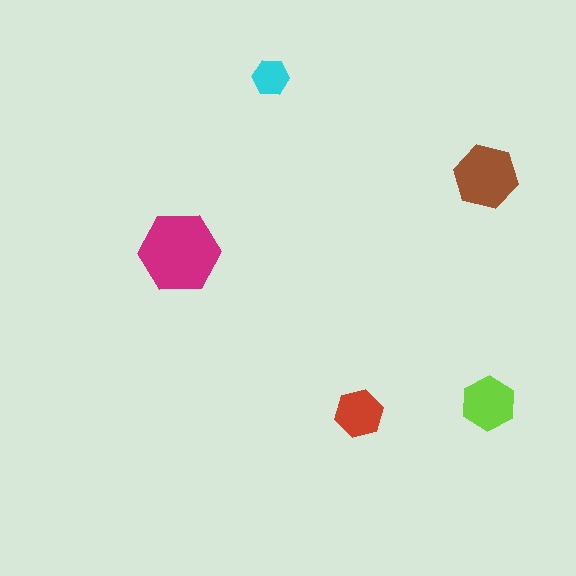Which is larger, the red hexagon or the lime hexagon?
The lime one.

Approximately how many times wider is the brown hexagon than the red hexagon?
About 1.5 times wider.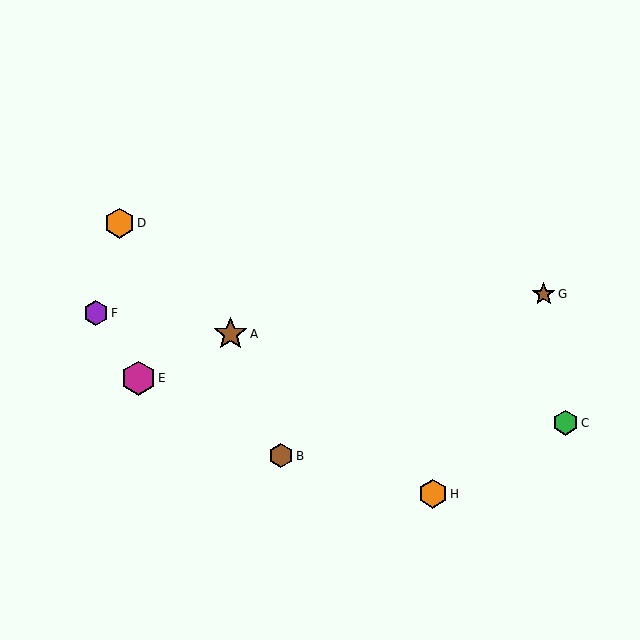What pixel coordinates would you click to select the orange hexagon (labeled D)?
Click at (119, 223) to select the orange hexagon D.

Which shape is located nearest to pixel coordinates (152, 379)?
The magenta hexagon (labeled E) at (138, 378) is nearest to that location.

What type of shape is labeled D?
Shape D is an orange hexagon.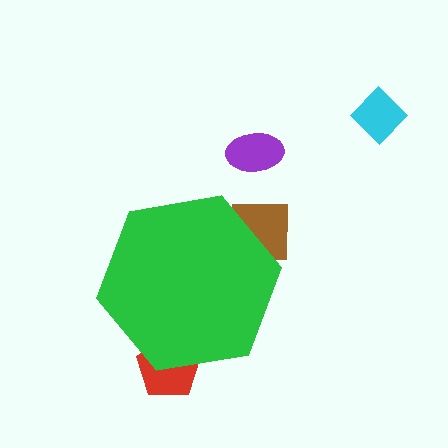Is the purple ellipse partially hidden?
No, the purple ellipse is fully visible.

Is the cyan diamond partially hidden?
No, the cyan diamond is fully visible.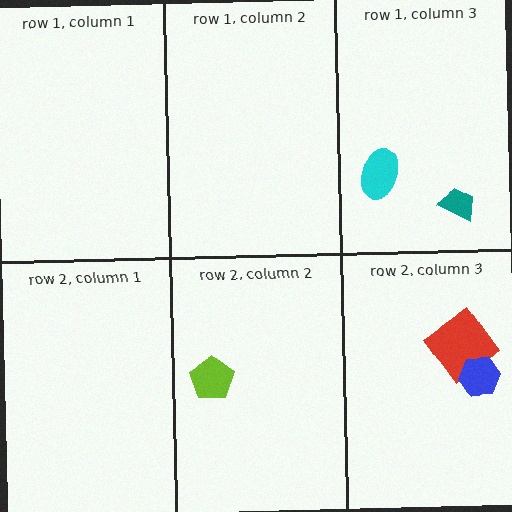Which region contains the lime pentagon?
The row 2, column 2 region.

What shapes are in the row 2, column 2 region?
The lime pentagon.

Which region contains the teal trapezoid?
The row 1, column 3 region.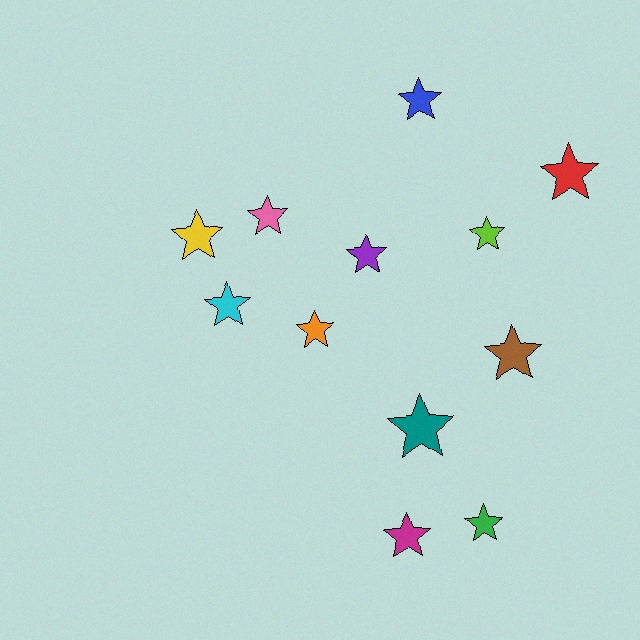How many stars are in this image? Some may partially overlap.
There are 12 stars.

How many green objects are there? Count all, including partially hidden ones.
There is 1 green object.